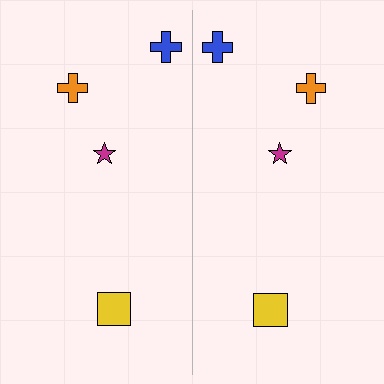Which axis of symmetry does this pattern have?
The pattern has a vertical axis of symmetry running through the center of the image.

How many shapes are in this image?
There are 8 shapes in this image.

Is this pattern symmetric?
Yes, this pattern has bilateral (reflection) symmetry.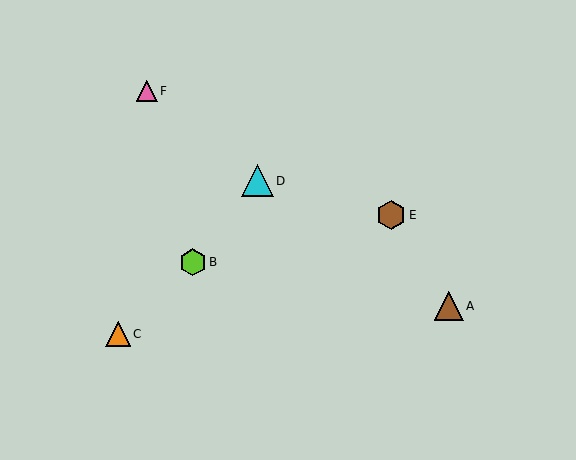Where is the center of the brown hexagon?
The center of the brown hexagon is at (391, 215).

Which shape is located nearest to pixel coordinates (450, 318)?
The brown triangle (labeled A) at (449, 306) is nearest to that location.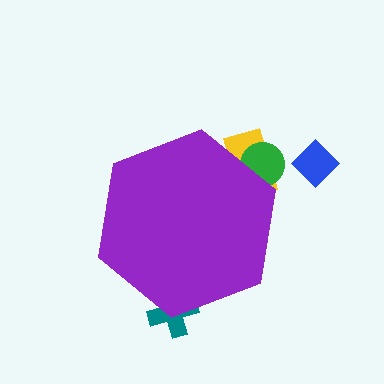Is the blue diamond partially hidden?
No, the blue diamond is fully visible.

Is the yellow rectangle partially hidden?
Yes, the yellow rectangle is partially hidden behind the purple hexagon.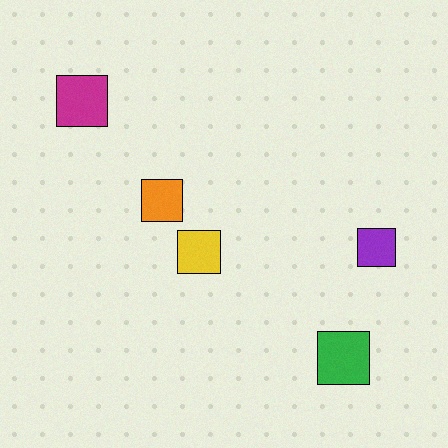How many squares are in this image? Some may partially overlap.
There are 5 squares.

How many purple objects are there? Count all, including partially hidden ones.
There is 1 purple object.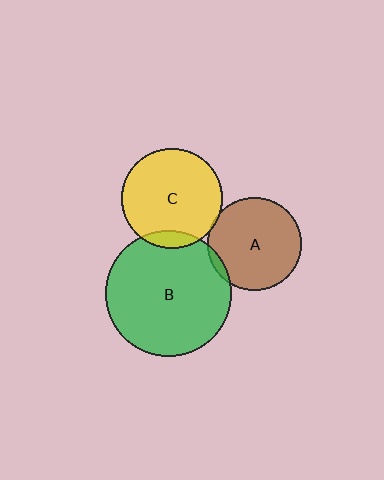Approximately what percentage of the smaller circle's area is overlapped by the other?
Approximately 5%.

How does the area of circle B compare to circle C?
Approximately 1.6 times.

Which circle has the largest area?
Circle B (green).